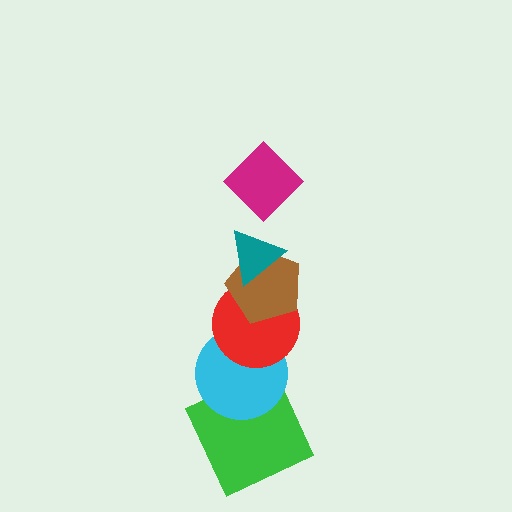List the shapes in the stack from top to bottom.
From top to bottom: the magenta diamond, the teal triangle, the brown pentagon, the red circle, the cyan circle, the green square.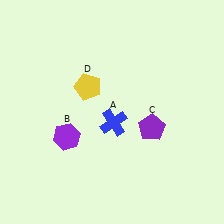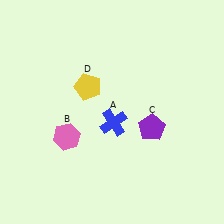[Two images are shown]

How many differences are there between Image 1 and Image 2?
There is 1 difference between the two images.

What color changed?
The hexagon (B) changed from purple in Image 1 to pink in Image 2.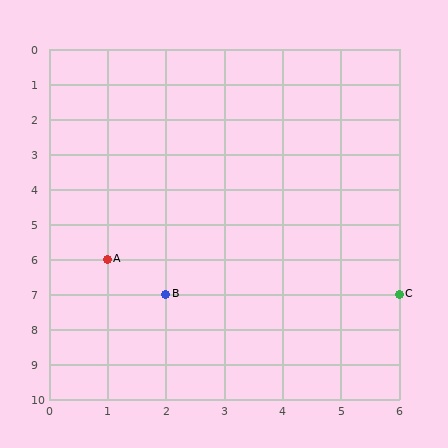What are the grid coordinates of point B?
Point B is at grid coordinates (2, 7).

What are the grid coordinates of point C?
Point C is at grid coordinates (6, 7).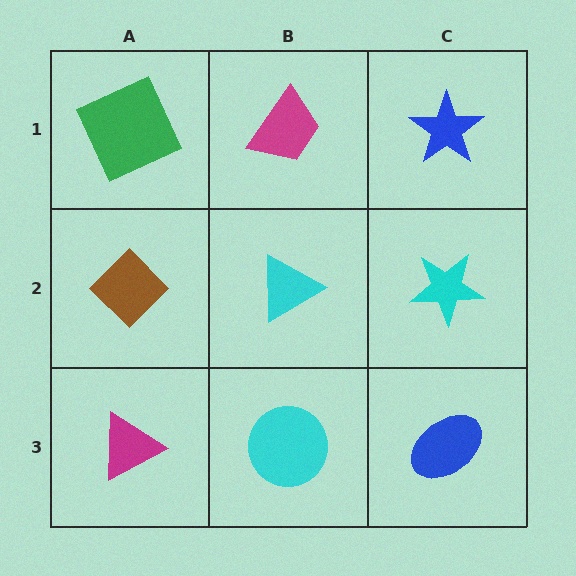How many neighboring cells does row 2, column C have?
3.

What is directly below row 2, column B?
A cyan circle.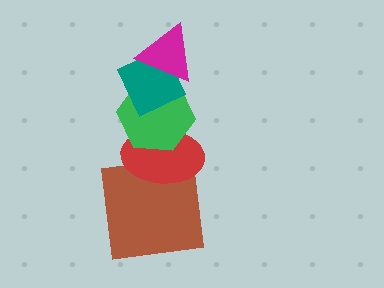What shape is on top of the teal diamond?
The magenta triangle is on top of the teal diamond.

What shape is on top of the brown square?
The red ellipse is on top of the brown square.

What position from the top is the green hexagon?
The green hexagon is 3rd from the top.